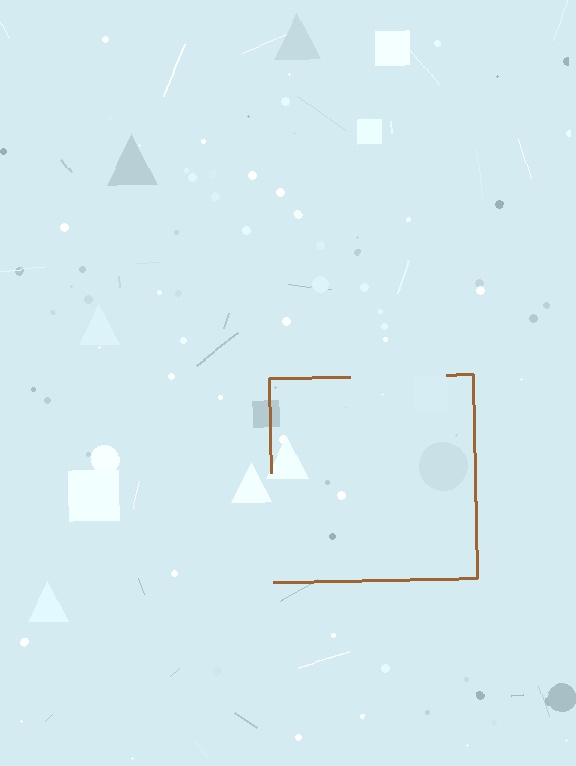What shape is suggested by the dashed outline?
The dashed outline suggests a square.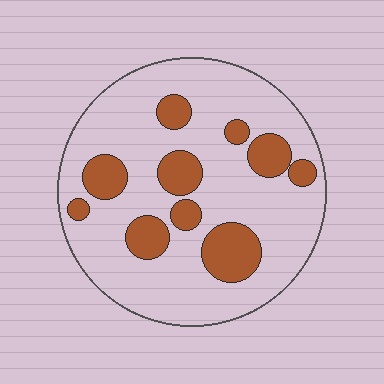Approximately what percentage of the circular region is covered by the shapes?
Approximately 20%.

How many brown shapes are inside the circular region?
10.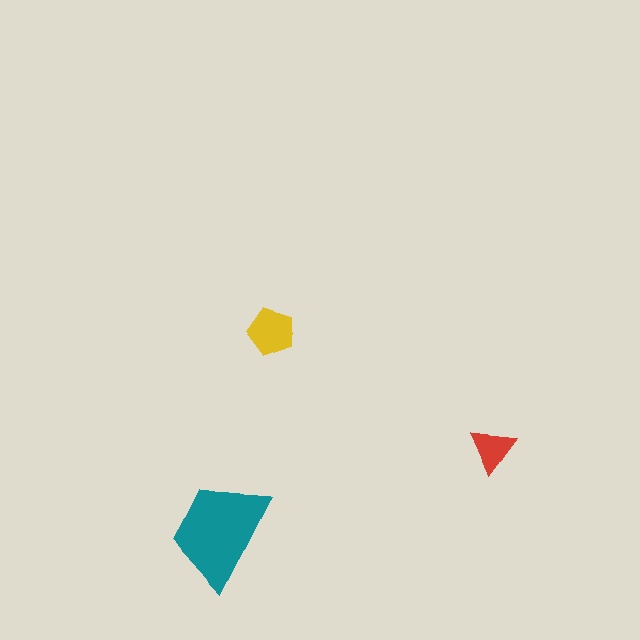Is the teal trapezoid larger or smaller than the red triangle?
Larger.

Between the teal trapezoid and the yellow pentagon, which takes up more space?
The teal trapezoid.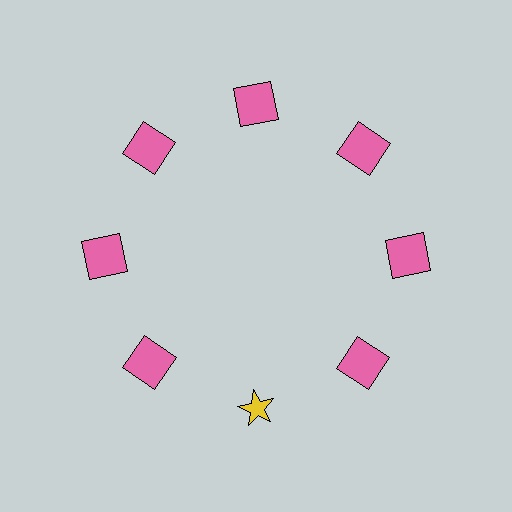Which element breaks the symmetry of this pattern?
The yellow star at roughly the 6 o'clock position breaks the symmetry. All other shapes are pink squares.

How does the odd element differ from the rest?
It differs in both color (yellow instead of pink) and shape (star instead of square).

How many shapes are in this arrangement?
There are 8 shapes arranged in a ring pattern.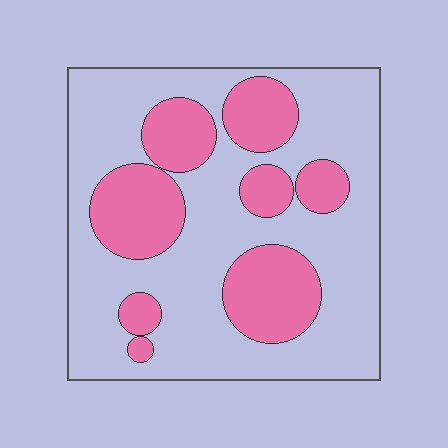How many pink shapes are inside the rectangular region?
8.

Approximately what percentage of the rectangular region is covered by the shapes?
Approximately 30%.